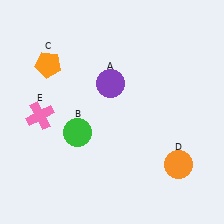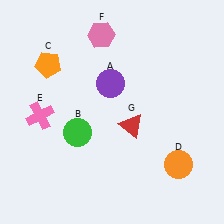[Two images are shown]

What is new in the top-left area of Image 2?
A pink hexagon (F) was added in the top-left area of Image 2.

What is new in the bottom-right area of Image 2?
A red triangle (G) was added in the bottom-right area of Image 2.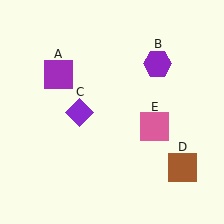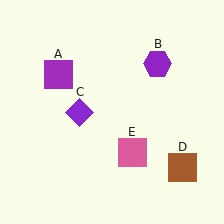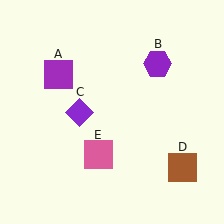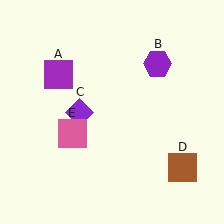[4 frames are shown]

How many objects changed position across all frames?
1 object changed position: pink square (object E).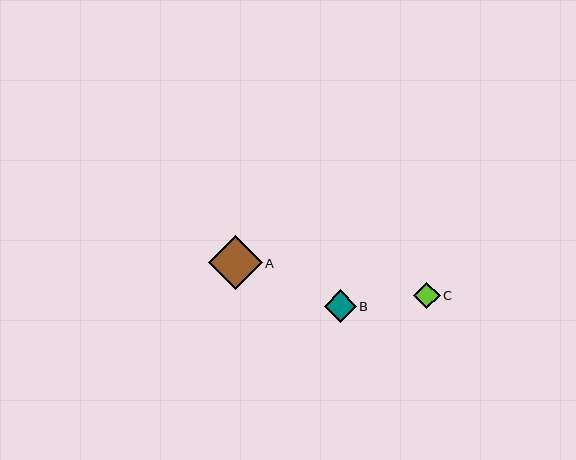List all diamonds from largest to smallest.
From largest to smallest: A, B, C.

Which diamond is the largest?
Diamond A is the largest with a size of approximately 54 pixels.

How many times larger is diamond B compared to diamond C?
Diamond B is approximately 1.2 times the size of diamond C.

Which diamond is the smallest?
Diamond C is the smallest with a size of approximately 27 pixels.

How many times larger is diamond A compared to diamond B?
Diamond A is approximately 1.7 times the size of diamond B.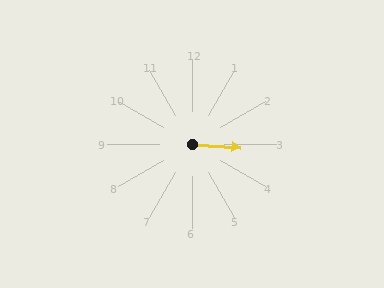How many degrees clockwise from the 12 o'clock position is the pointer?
Approximately 94 degrees.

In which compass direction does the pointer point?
East.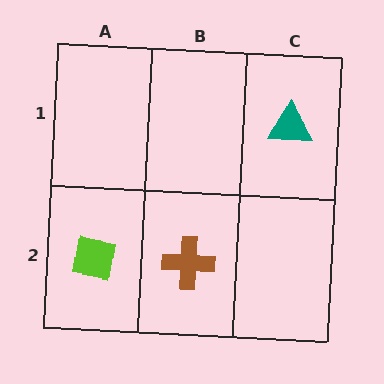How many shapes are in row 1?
1 shape.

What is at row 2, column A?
A lime square.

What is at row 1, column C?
A teal triangle.